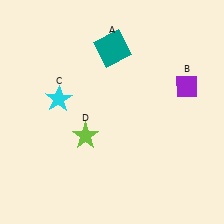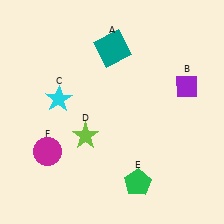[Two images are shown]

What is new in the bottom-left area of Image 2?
A magenta circle (F) was added in the bottom-left area of Image 2.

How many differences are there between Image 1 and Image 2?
There are 2 differences between the two images.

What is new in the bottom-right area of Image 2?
A green pentagon (E) was added in the bottom-right area of Image 2.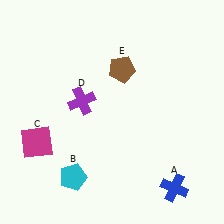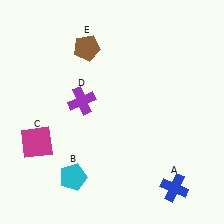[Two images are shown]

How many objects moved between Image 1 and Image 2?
1 object moved between the two images.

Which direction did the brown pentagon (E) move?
The brown pentagon (E) moved left.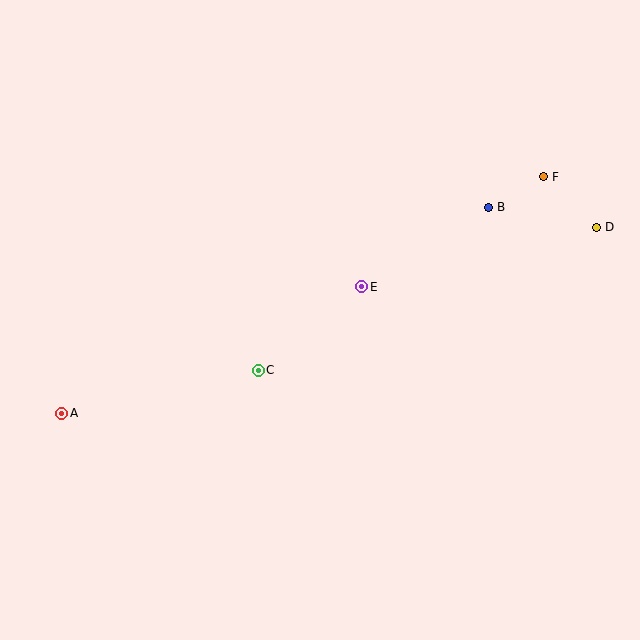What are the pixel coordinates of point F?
Point F is at (544, 177).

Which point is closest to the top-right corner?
Point F is closest to the top-right corner.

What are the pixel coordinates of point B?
Point B is at (489, 207).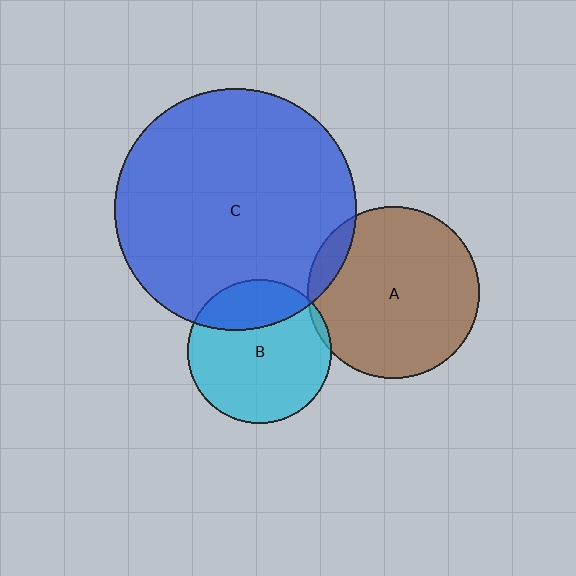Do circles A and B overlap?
Yes.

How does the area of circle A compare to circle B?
Approximately 1.4 times.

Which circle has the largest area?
Circle C (blue).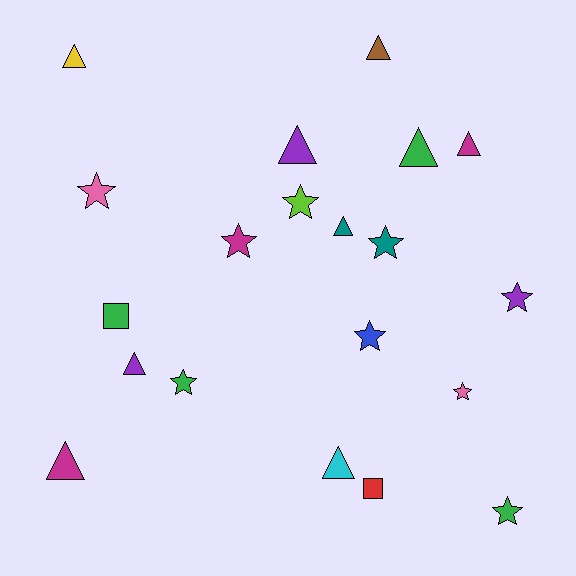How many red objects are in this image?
There is 1 red object.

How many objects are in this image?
There are 20 objects.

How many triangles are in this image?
There are 9 triangles.